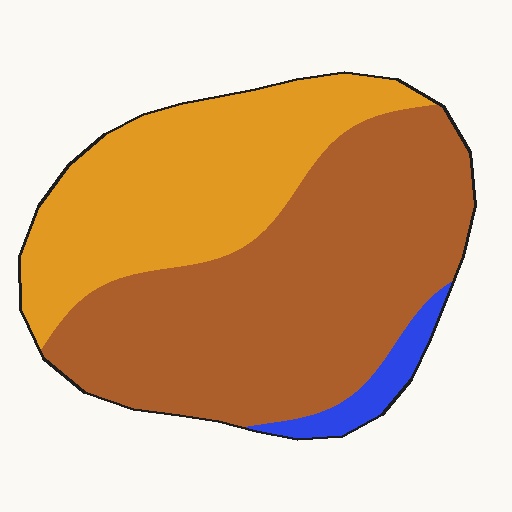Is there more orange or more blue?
Orange.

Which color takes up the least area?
Blue, at roughly 5%.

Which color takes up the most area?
Brown, at roughly 60%.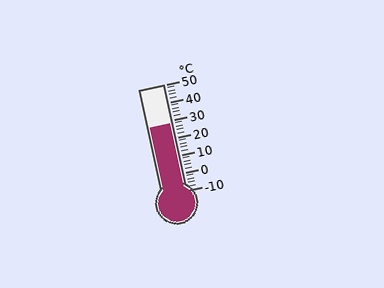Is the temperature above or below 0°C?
The temperature is above 0°C.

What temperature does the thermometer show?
The thermometer shows approximately 28°C.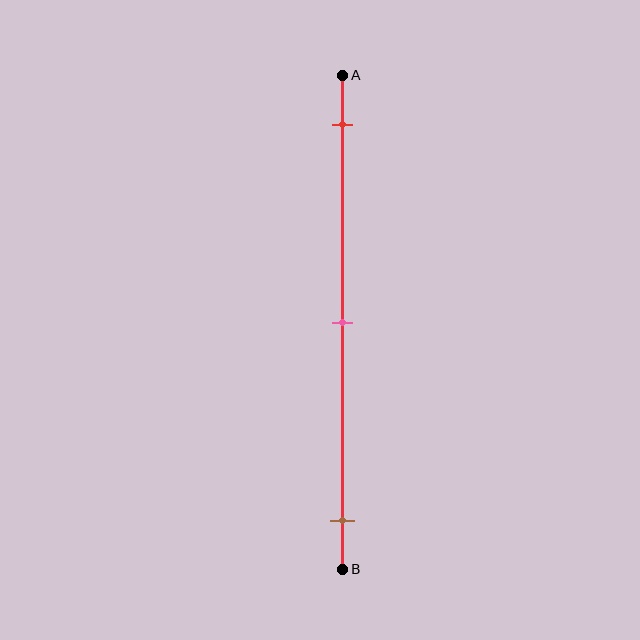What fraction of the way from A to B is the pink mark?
The pink mark is approximately 50% (0.5) of the way from A to B.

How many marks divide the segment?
There are 3 marks dividing the segment.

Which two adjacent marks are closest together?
The red and pink marks are the closest adjacent pair.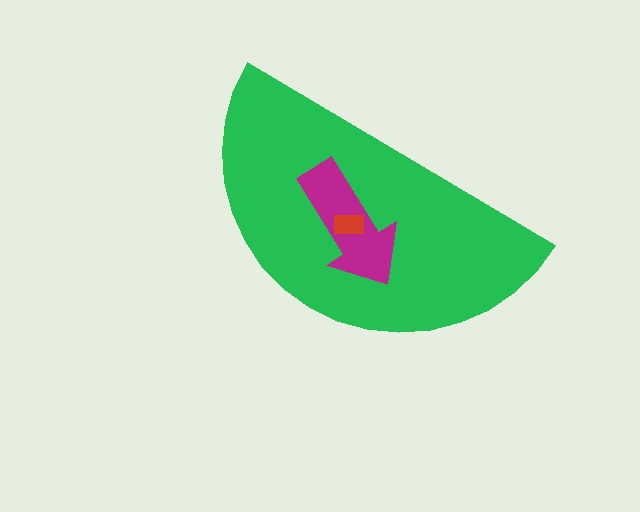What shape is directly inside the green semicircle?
The magenta arrow.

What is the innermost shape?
The red rectangle.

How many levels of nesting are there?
3.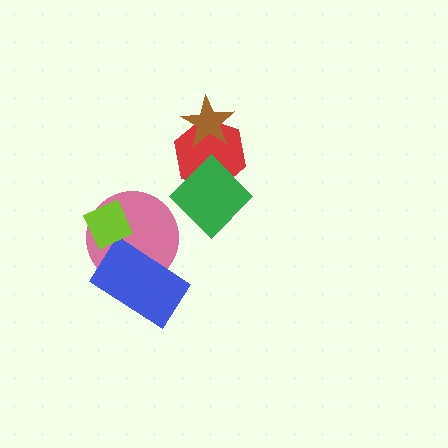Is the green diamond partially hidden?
No, no other shape covers it.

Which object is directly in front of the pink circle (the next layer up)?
The blue rectangle is directly in front of the pink circle.